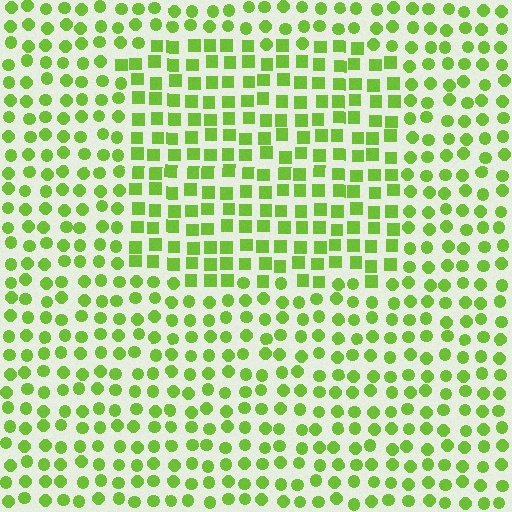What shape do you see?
I see a rectangle.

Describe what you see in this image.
The image is filled with small lime elements arranged in a uniform grid. A rectangle-shaped region contains squares, while the surrounding area contains circles. The boundary is defined purely by the change in element shape.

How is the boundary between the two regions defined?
The boundary is defined by a change in element shape: squares inside vs. circles outside. All elements share the same color and spacing.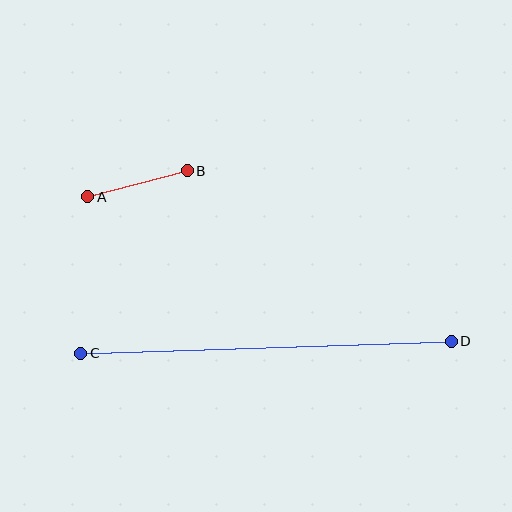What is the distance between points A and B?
The distance is approximately 103 pixels.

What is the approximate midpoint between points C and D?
The midpoint is at approximately (266, 347) pixels.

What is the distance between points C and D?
The distance is approximately 371 pixels.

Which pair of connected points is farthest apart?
Points C and D are farthest apart.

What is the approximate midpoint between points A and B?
The midpoint is at approximately (137, 184) pixels.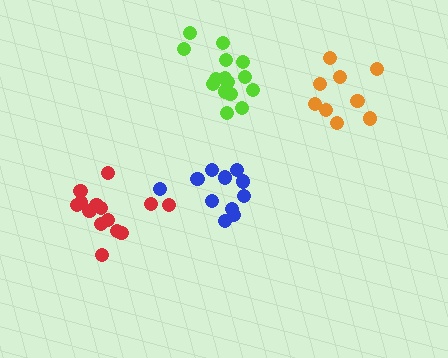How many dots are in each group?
Group 1: 9 dots, Group 2: 12 dots, Group 3: 15 dots, Group 4: 14 dots (50 total).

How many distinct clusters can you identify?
There are 4 distinct clusters.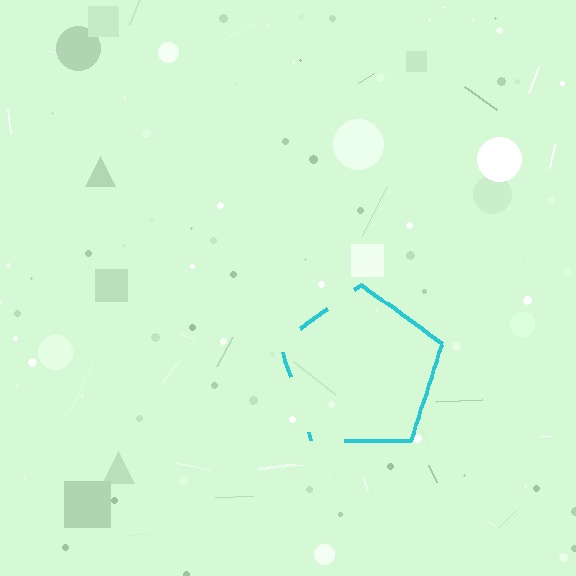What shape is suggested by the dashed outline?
The dashed outline suggests a pentagon.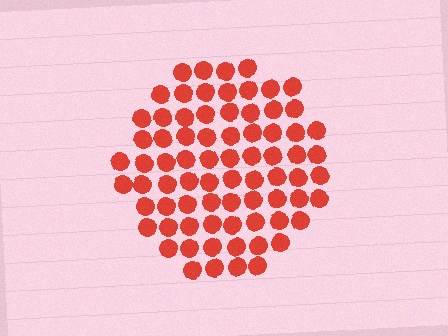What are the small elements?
The small elements are circles.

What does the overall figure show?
The overall figure shows a circle.